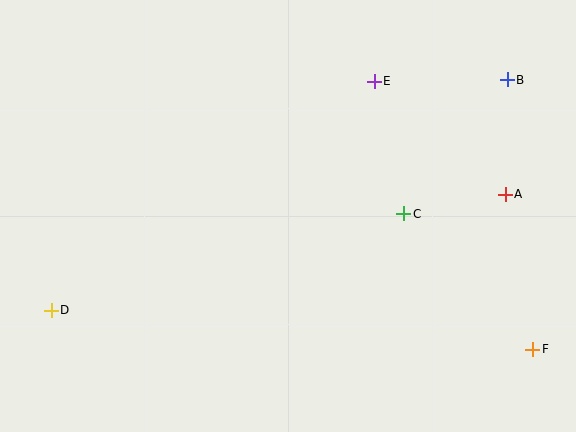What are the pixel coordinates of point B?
Point B is at (507, 80).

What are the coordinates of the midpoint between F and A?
The midpoint between F and A is at (519, 272).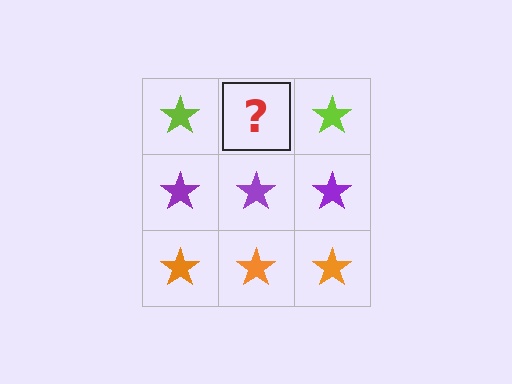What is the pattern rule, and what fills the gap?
The rule is that each row has a consistent color. The gap should be filled with a lime star.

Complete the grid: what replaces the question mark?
The question mark should be replaced with a lime star.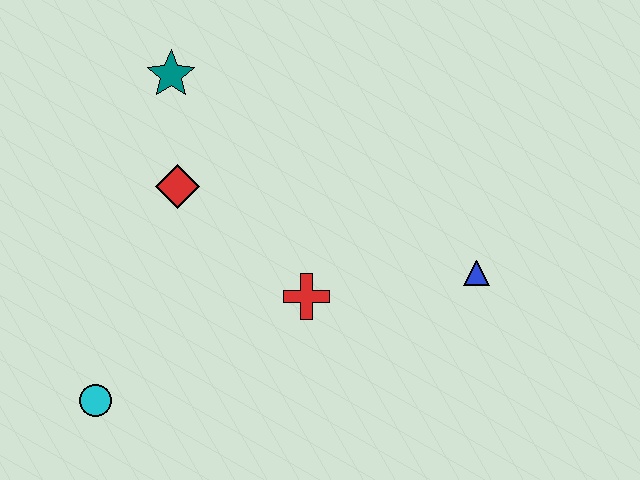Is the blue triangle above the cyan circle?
Yes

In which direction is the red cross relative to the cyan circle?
The red cross is to the right of the cyan circle.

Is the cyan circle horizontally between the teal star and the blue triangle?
No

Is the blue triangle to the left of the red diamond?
No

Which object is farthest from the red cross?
The teal star is farthest from the red cross.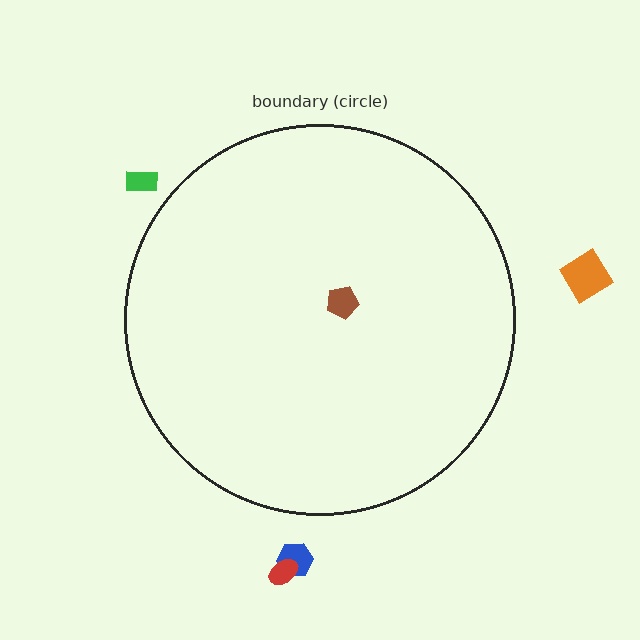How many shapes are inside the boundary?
1 inside, 4 outside.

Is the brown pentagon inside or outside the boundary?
Inside.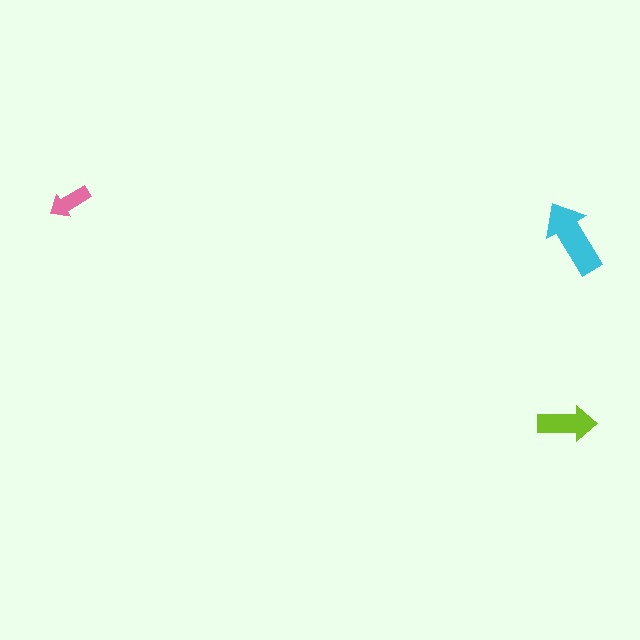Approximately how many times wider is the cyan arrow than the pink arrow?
About 2 times wider.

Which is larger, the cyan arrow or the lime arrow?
The cyan one.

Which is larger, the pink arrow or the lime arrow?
The lime one.